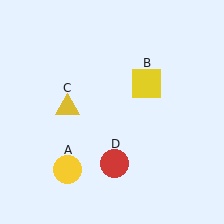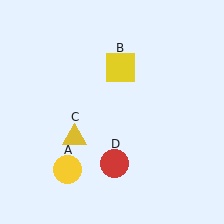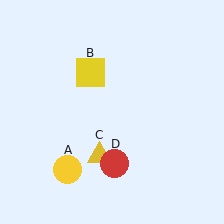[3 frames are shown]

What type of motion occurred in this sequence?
The yellow square (object B), yellow triangle (object C) rotated counterclockwise around the center of the scene.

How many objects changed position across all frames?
2 objects changed position: yellow square (object B), yellow triangle (object C).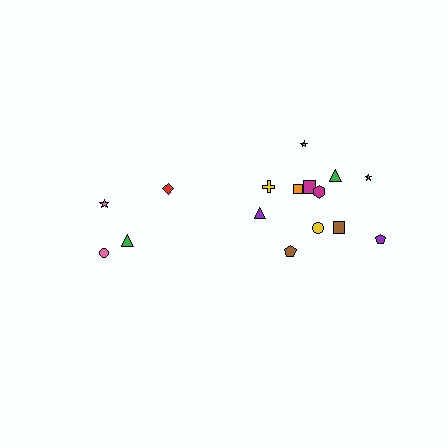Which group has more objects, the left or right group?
The right group.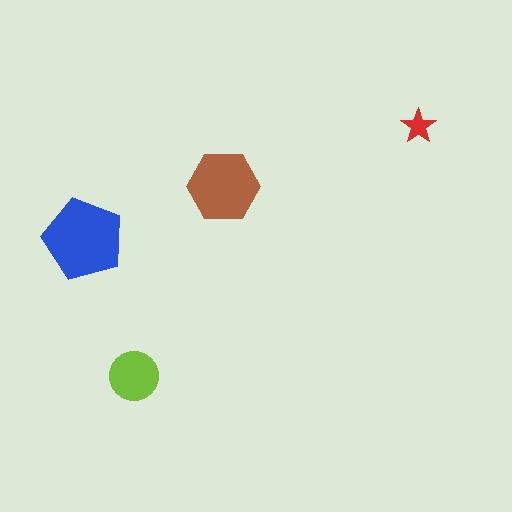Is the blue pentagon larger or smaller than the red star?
Larger.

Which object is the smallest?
The red star.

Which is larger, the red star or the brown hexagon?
The brown hexagon.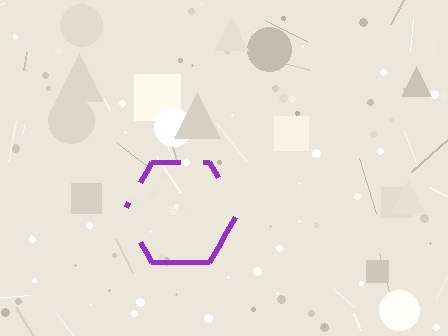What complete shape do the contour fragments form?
The contour fragments form a hexagon.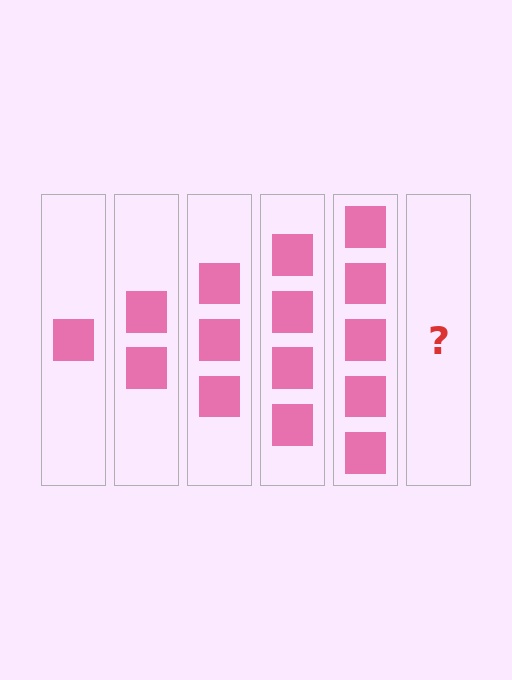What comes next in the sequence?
The next element should be 6 squares.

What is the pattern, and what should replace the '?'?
The pattern is that each step adds one more square. The '?' should be 6 squares.